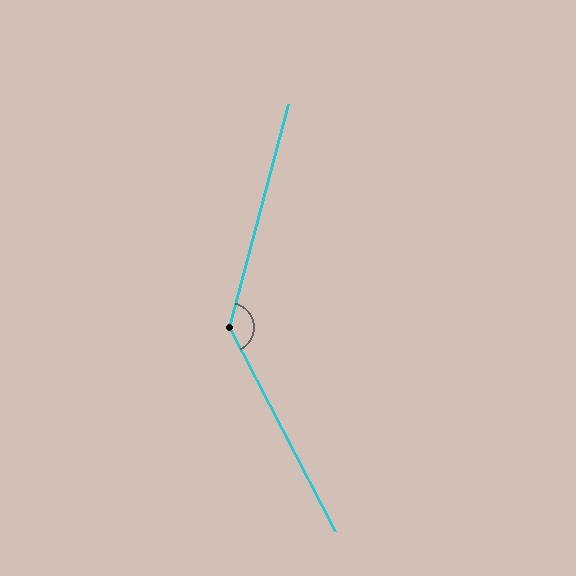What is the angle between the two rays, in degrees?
Approximately 138 degrees.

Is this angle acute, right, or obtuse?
It is obtuse.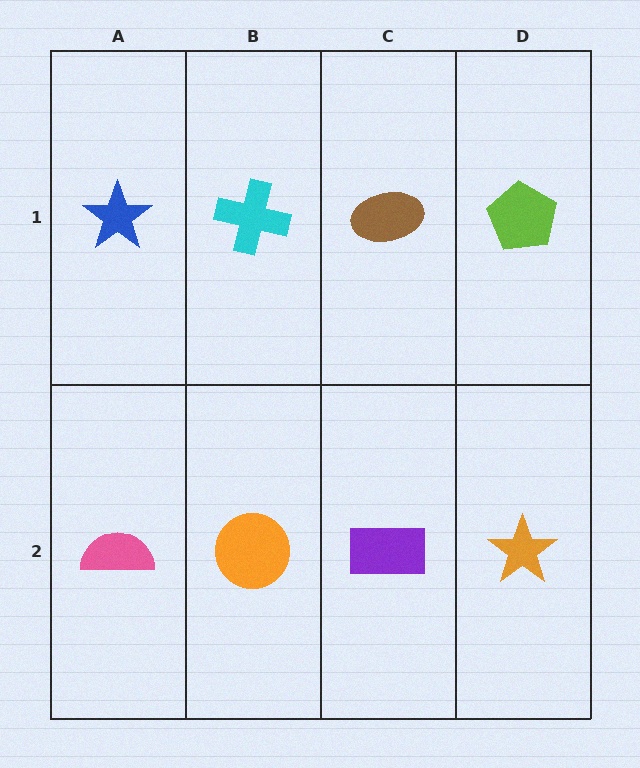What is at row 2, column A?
A pink semicircle.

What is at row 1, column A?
A blue star.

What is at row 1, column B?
A cyan cross.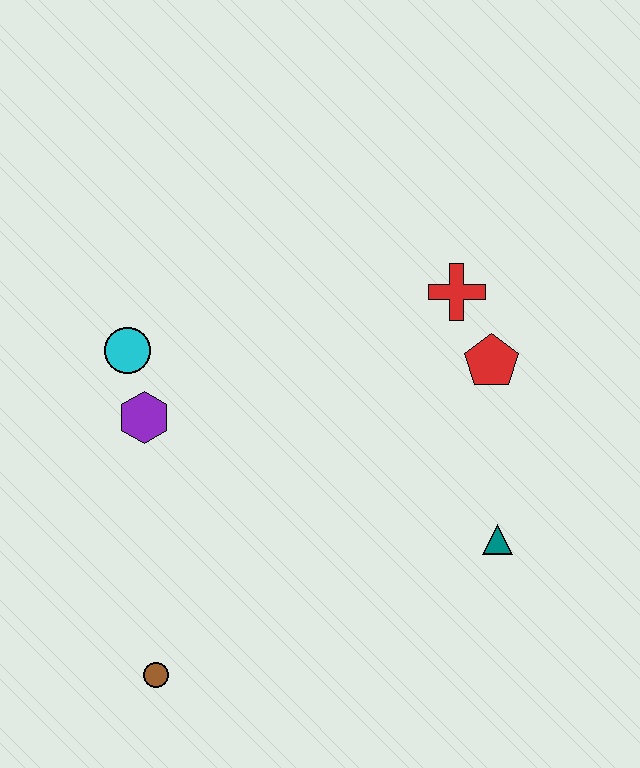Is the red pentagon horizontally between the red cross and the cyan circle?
No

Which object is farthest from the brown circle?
The red cross is farthest from the brown circle.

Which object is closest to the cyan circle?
The purple hexagon is closest to the cyan circle.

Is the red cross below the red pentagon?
No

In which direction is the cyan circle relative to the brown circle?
The cyan circle is above the brown circle.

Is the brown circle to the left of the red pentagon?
Yes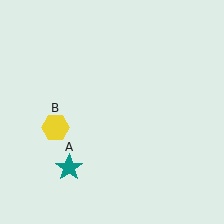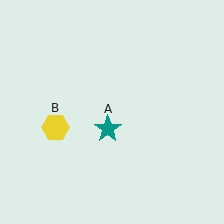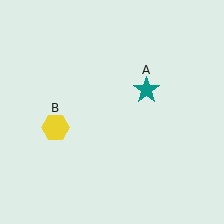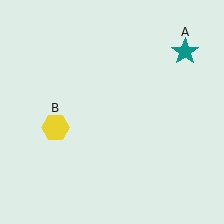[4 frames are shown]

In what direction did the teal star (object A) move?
The teal star (object A) moved up and to the right.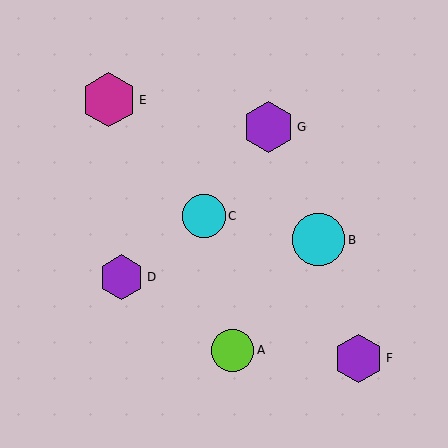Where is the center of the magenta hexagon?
The center of the magenta hexagon is at (109, 100).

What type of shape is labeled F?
Shape F is a purple hexagon.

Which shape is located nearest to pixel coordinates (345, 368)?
The purple hexagon (labeled F) at (358, 359) is nearest to that location.